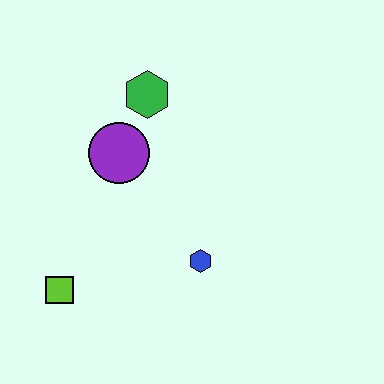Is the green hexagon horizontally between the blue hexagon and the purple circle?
Yes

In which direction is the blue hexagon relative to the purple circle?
The blue hexagon is below the purple circle.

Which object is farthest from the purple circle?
The lime square is farthest from the purple circle.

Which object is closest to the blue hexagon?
The purple circle is closest to the blue hexagon.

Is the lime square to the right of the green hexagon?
No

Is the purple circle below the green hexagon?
Yes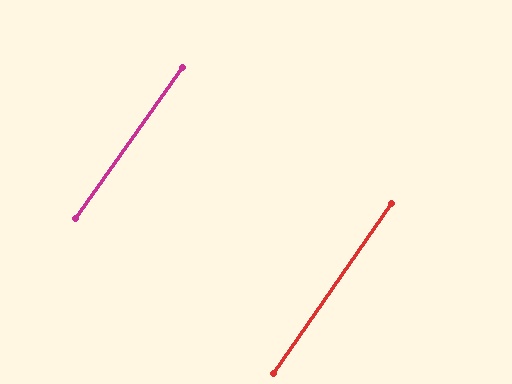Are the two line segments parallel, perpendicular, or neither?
Parallel — their directions differ by only 0.3°.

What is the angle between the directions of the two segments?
Approximately 0 degrees.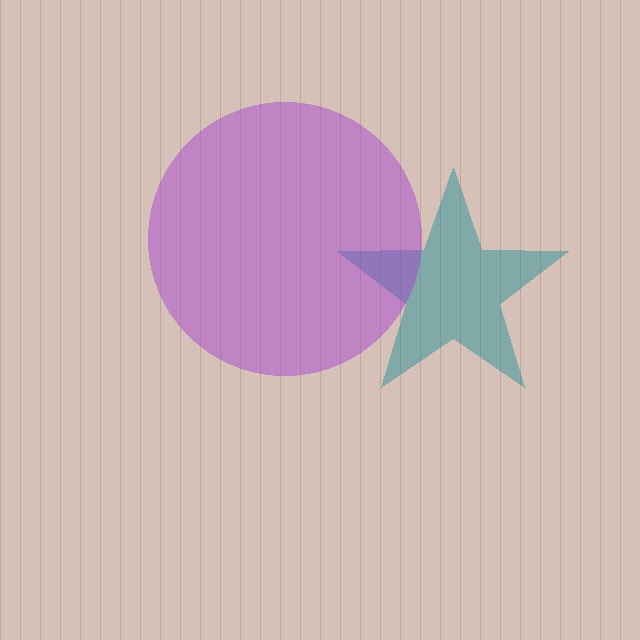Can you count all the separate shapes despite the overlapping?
Yes, there are 2 separate shapes.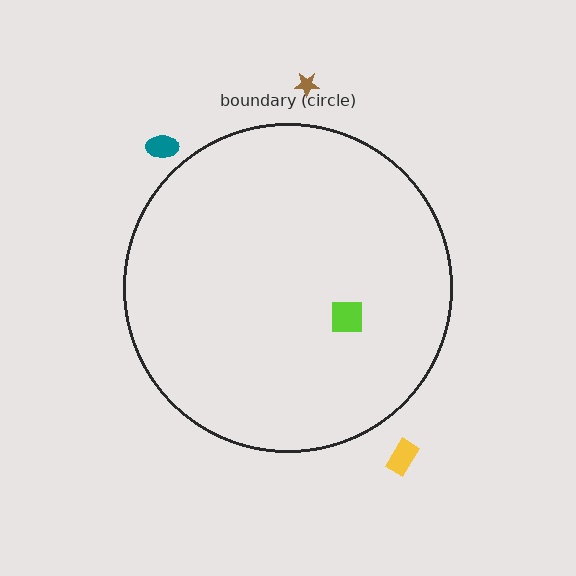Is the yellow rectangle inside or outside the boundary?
Outside.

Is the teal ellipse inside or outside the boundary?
Outside.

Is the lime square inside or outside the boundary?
Inside.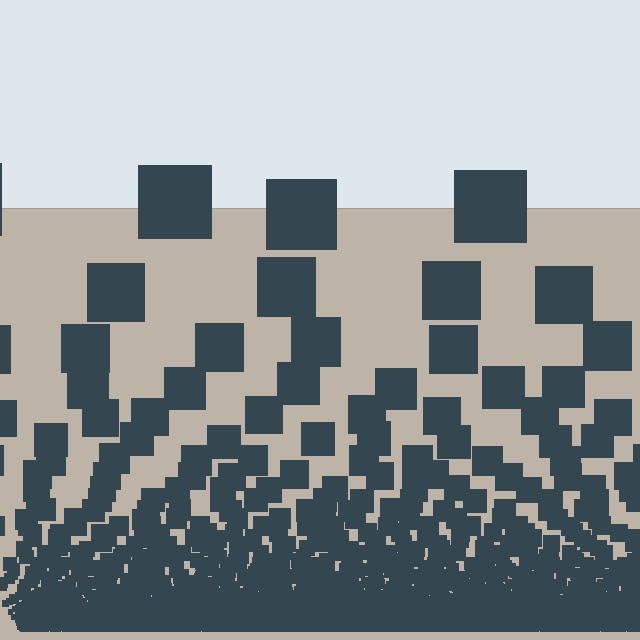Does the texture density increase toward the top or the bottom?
Density increases toward the bottom.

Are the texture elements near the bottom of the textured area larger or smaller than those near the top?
Smaller. The gradient is inverted — elements near the bottom are smaller and denser.